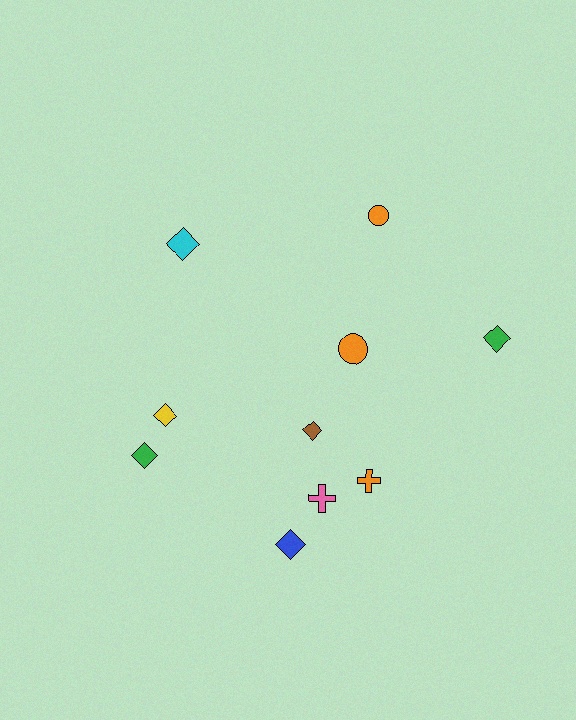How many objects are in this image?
There are 10 objects.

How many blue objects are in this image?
There is 1 blue object.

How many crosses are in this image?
There are 2 crosses.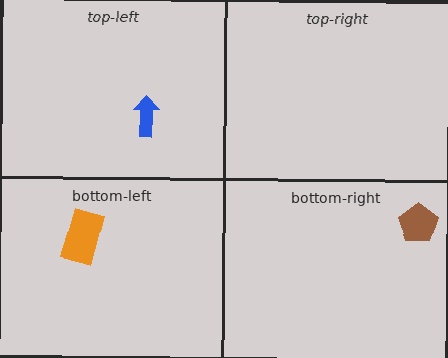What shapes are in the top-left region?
The blue arrow.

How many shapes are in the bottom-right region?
1.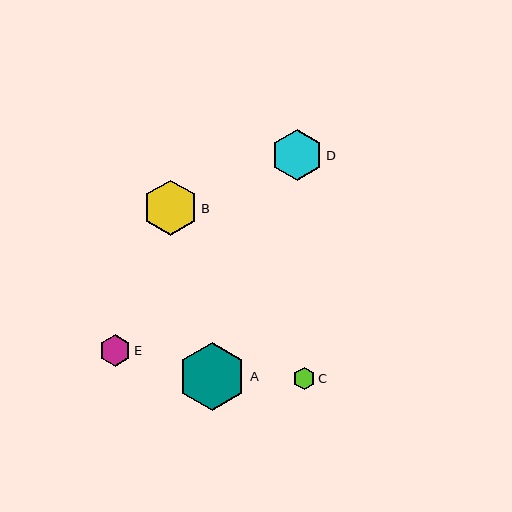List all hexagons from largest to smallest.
From largest to smallest: A, B, D, E, C.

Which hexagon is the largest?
Hexagon A is the largest with a size of approximately 69 pixels.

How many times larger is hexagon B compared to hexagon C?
Hexagon B is approximately 2.4 times the size of hexagon C.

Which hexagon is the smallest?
Hexagon C is the smallest with a size of approximately 23 pixels.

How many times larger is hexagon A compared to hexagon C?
Hexagon A is approximately 3.0 times the size of hexagon C.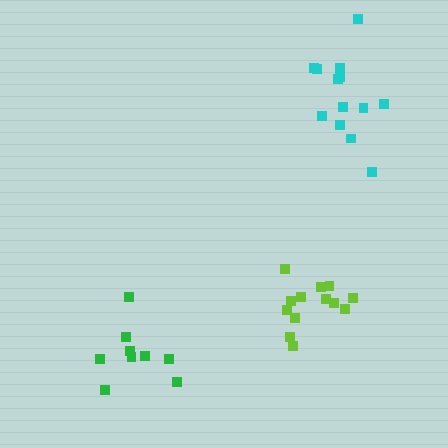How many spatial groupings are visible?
There are 3 spatial groupings.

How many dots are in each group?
Group 1: 9 dots, Group 2: 13 dots, Group 3: 13 dots (35 total).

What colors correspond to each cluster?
The clusters are colored: green, cyan, lime.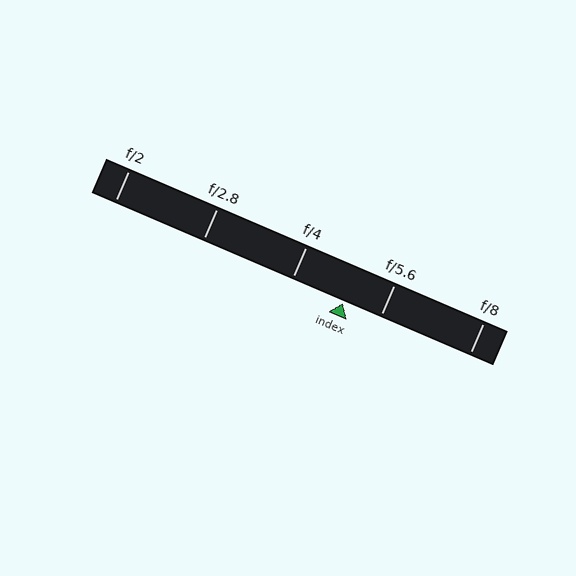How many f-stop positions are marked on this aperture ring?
There are 5 f-stop positions marked.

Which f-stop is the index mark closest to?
The index mark is closest to f/5.6.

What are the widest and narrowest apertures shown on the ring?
The widest aperture shown is f/2 and the narrowest is f/8.